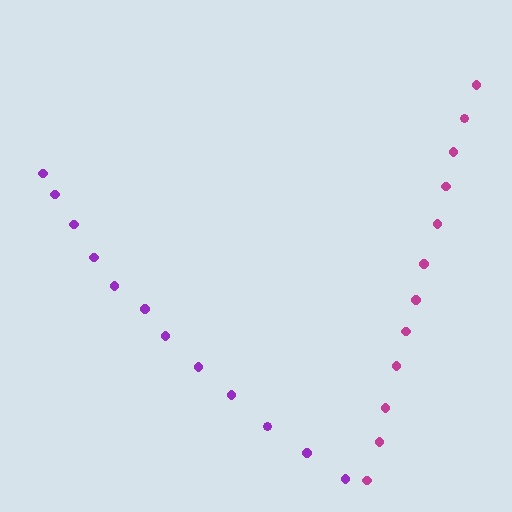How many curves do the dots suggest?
There are 2 distinct paths.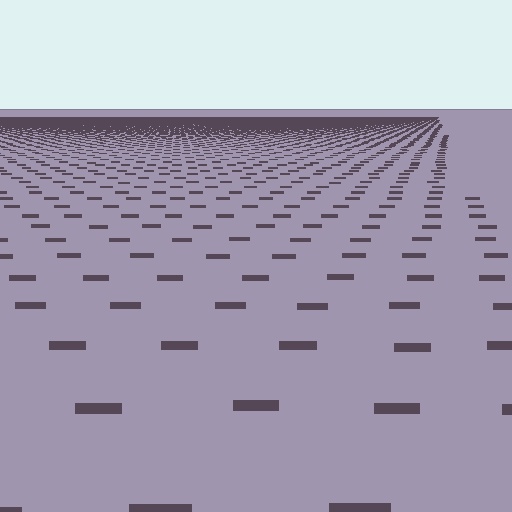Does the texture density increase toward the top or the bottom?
Density increases toward the top.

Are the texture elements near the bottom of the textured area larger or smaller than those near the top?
Larger. Near the bottom, elements are closer to the viewer and appear at a bigger on-screen size.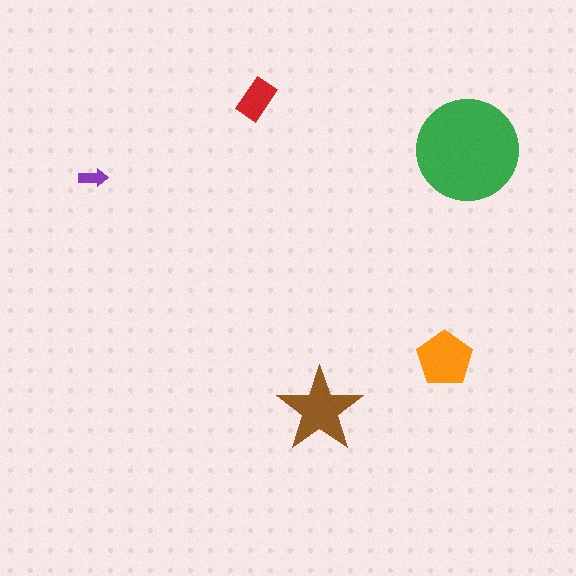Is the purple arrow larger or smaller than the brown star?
Smaller.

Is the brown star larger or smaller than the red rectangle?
Larger.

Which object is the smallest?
The purple arrow.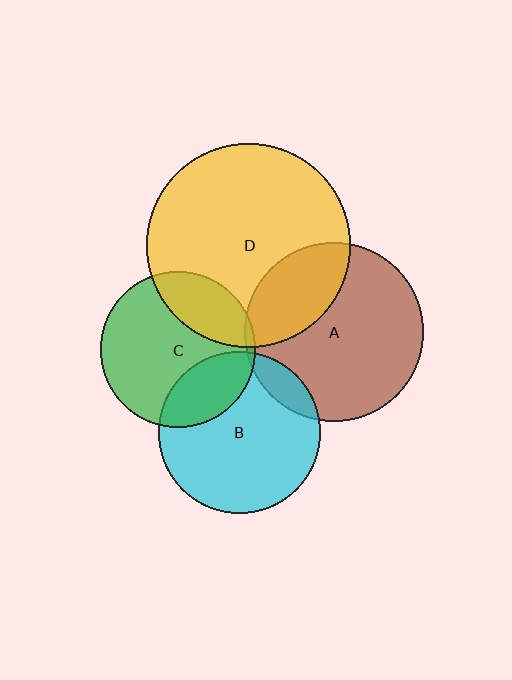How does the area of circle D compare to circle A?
Approximately 1.3 times.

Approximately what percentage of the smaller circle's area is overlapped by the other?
Approximately 5%.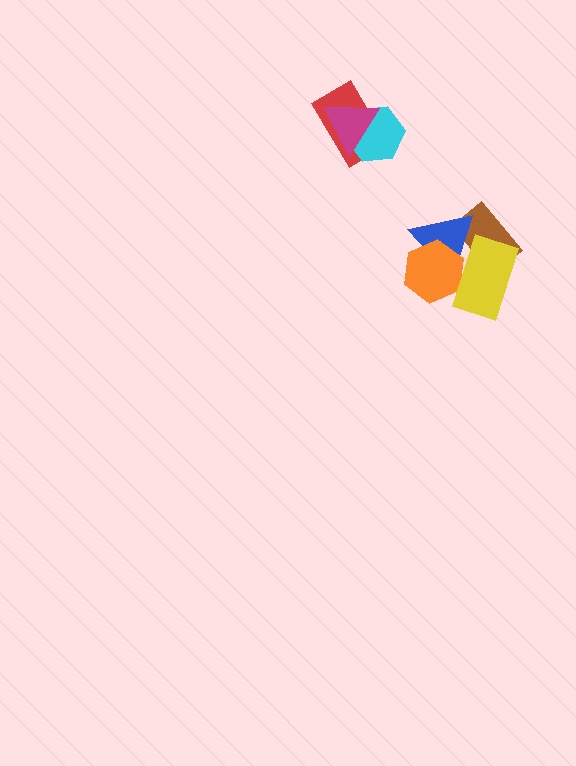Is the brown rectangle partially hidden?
Yes, it is partially covered by another shape.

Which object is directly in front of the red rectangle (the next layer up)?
The cyan hexagon is directly in front of the red rectangle.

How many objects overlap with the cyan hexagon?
2 objects overlap with the cyan hexagon.